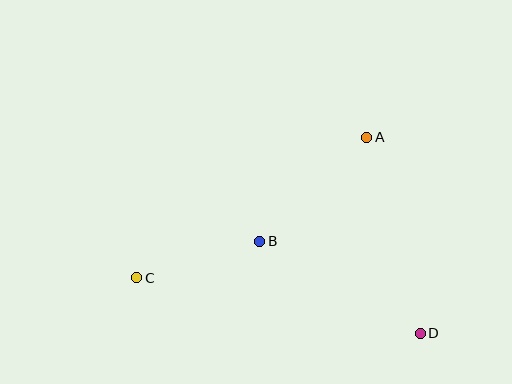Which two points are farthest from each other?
Points C and D are farthest from each other.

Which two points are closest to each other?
Points B and C are closest to each other.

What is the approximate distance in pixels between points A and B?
The distance between A and B is approximately 150 pixels.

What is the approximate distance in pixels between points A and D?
The distance between A and D is approximately 203 pixels.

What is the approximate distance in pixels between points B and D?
The distance between B and D is approximately 185 pixels.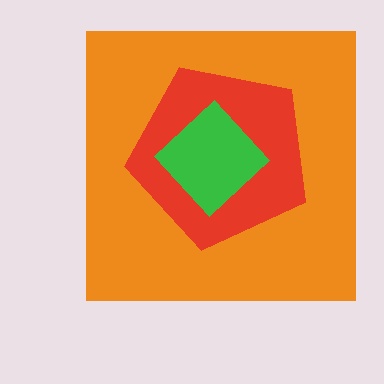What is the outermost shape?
The orange square.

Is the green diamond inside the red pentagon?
Yes.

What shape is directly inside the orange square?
The red pentagon.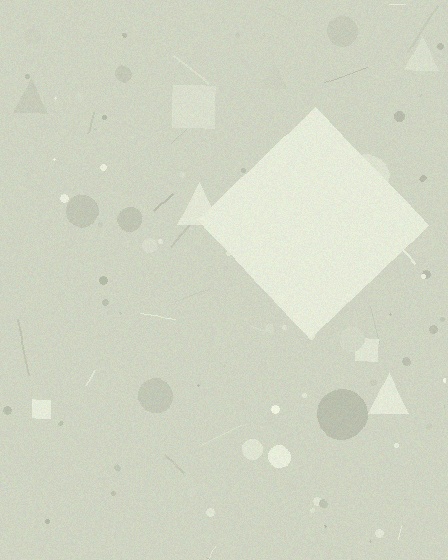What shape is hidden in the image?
A diamond is hidden in the image.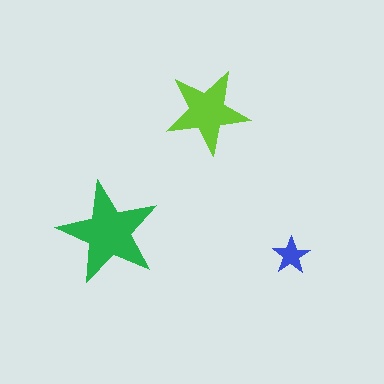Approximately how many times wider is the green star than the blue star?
About 2.5 times wider.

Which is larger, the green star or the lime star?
The green one.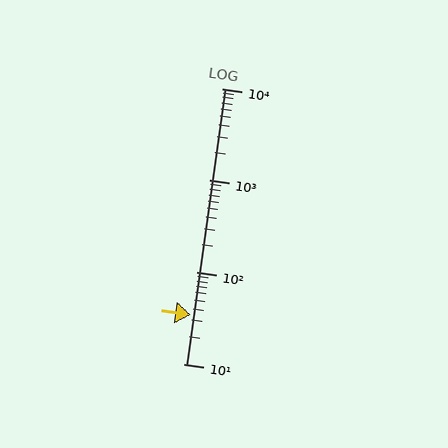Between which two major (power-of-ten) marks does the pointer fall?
The pointer is between 10 and 100.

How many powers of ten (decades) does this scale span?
The scale spans 3 decades, from 10 to 10000.